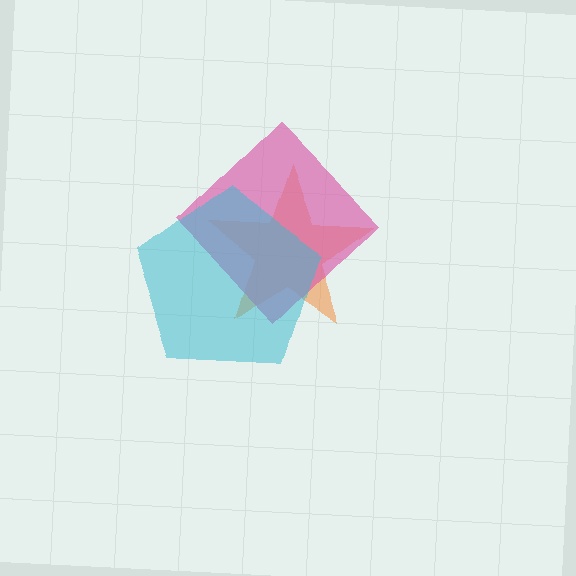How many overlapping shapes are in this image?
There are 3 overlapping shapes in the image.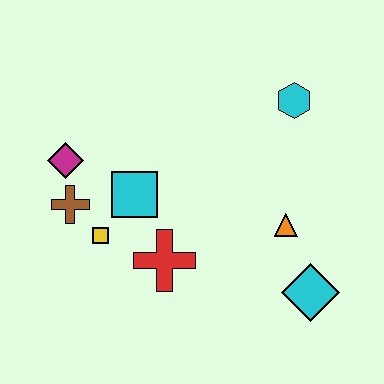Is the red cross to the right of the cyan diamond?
No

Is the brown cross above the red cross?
Yes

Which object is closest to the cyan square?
The yellow square is closest to the cyan square.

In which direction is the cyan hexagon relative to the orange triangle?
The cyan hexagon is above the orange triangle.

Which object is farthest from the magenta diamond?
The cyan diamond is farthest from the magenta diamond.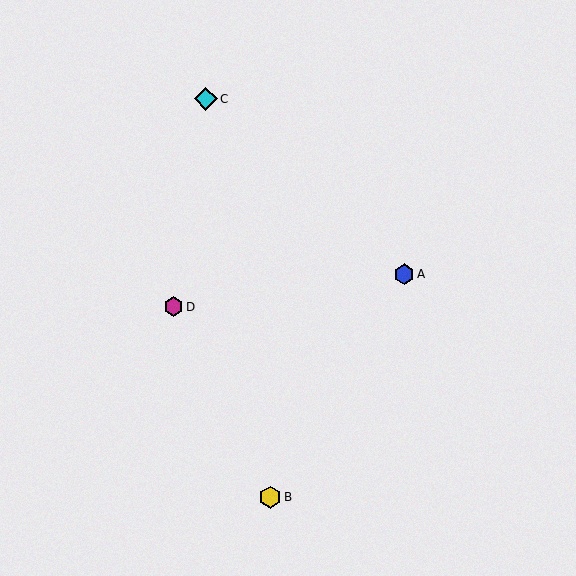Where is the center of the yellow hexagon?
The center of the yellow hexagon is at (270, 497).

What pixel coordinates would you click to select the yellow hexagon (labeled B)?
Click at (270, 497) to select the yellow hexagon B.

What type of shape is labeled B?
Shape B is a yellow hexagon.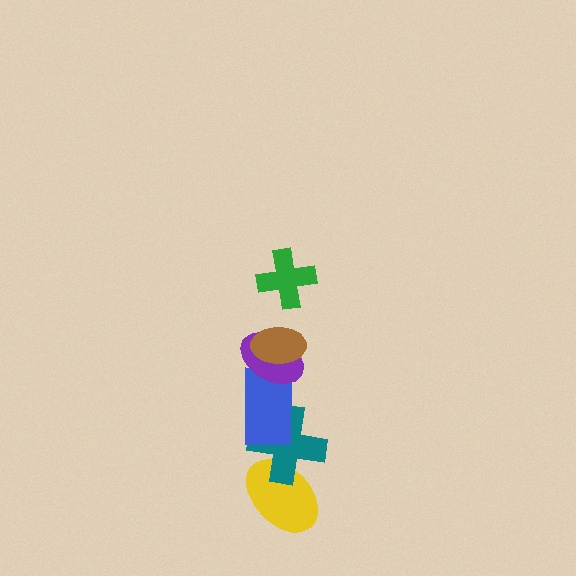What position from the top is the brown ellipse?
The brown ellipse is 2nd from the top.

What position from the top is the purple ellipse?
The purple ellipse is 3rd from the top.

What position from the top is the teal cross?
The teal cross is 5th from the top.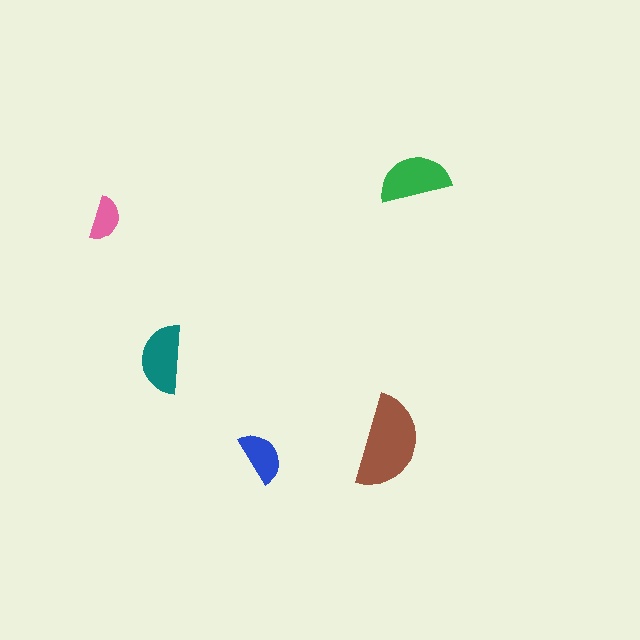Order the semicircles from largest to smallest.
the brown one, the green one, the teal one, the blue one, the pink one.